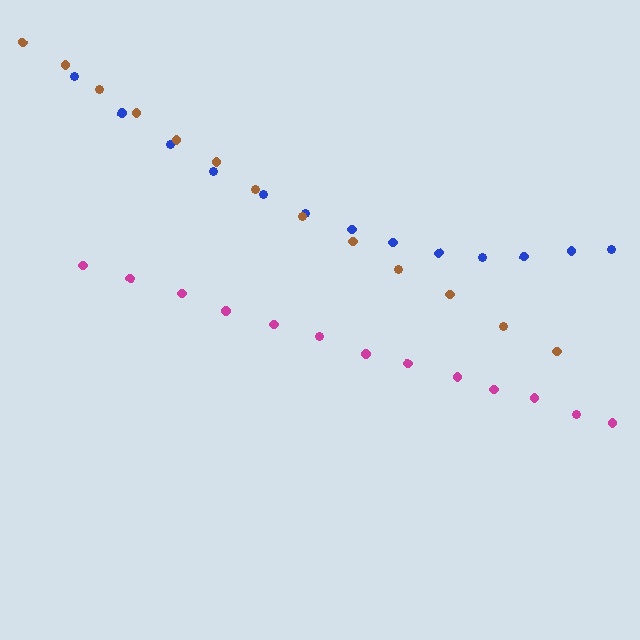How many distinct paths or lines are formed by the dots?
There are 3 distinct paths.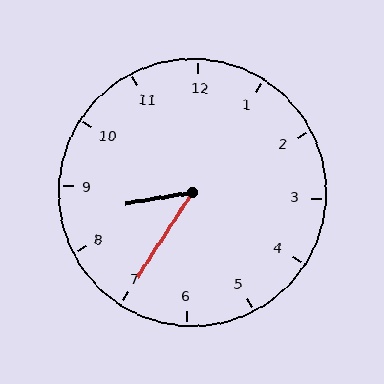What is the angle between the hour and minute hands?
Approximately 48 degrees.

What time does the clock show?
8:35.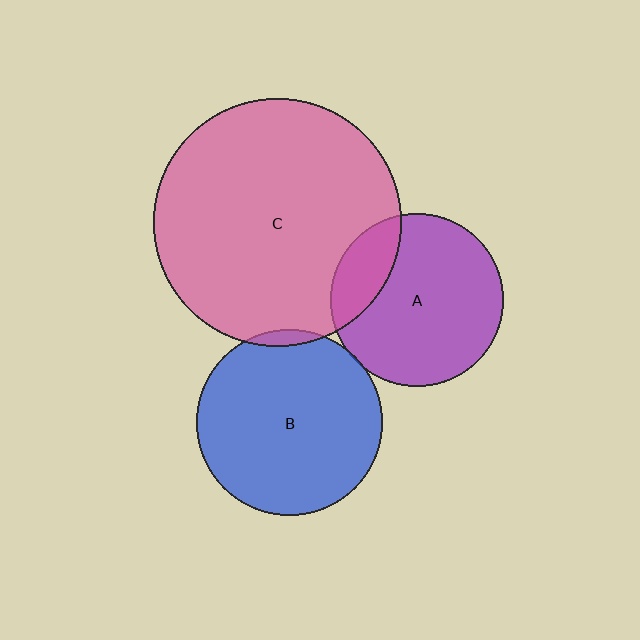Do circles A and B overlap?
Yes.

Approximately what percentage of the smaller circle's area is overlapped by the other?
Approximately 5%.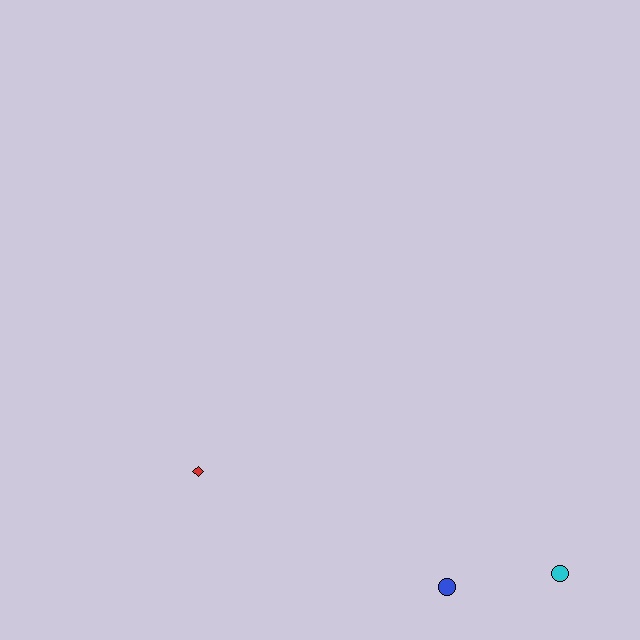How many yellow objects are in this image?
There are no yellow objects.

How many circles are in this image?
There are 2 circles.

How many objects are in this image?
There are 3 objects.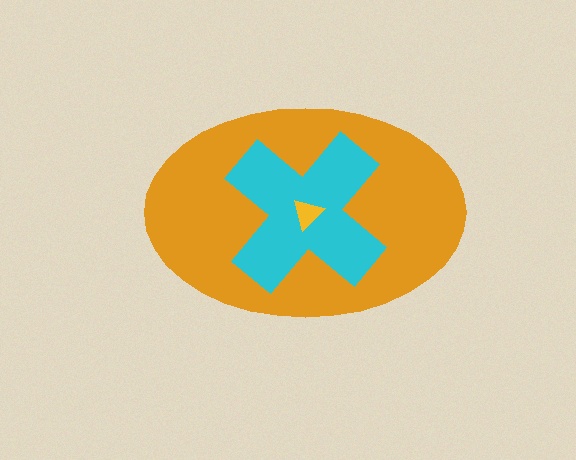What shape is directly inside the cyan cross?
The yellow triangle.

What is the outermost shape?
The orange ellipse.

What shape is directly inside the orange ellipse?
The cyan cross.